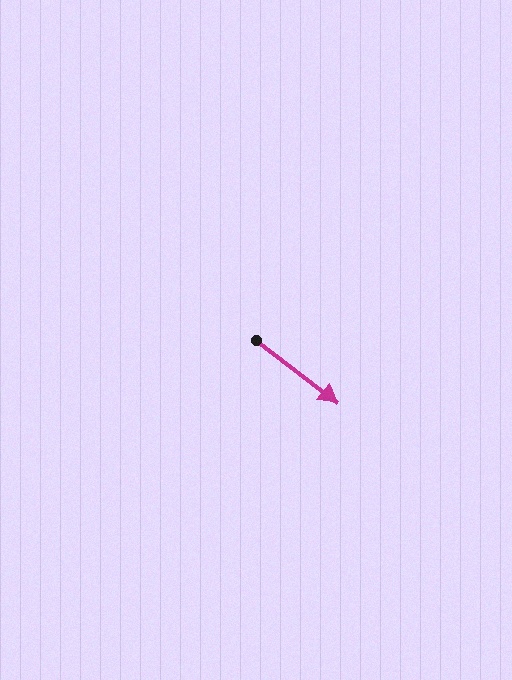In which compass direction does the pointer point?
Southeast.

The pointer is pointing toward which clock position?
Roughly 4 o'clock.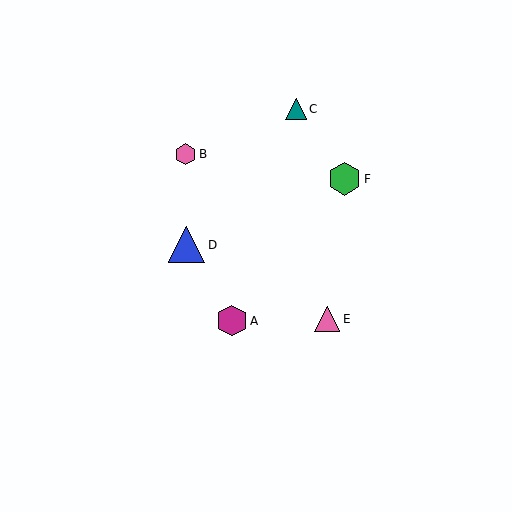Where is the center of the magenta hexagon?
The center of the magenta hexagon is at (232, 321).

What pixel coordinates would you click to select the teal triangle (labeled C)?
Click at (296, 109) to select the teal triangle C.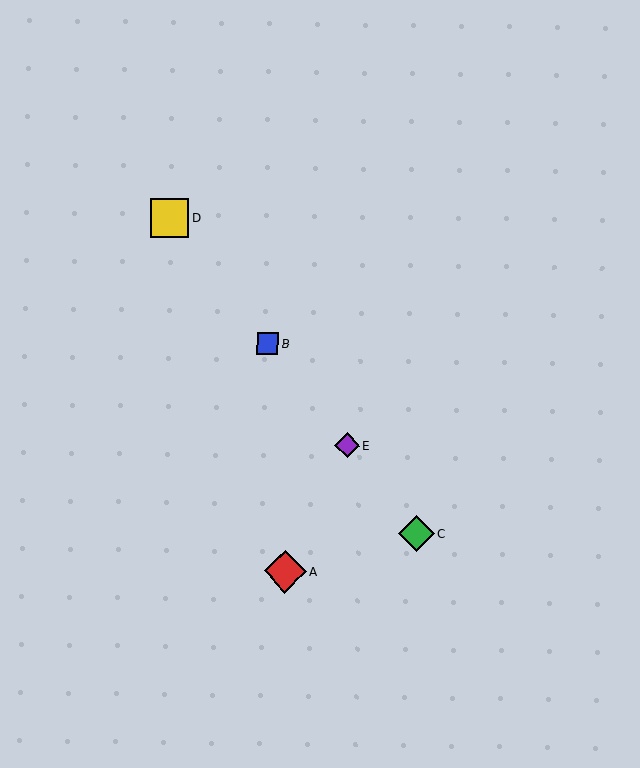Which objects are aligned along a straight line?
Objects B, C, D, E are aligned along a straight line.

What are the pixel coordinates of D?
Object D is at (170, 218).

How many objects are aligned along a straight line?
4 objects (B, C, D, E) are aligned along a straight line.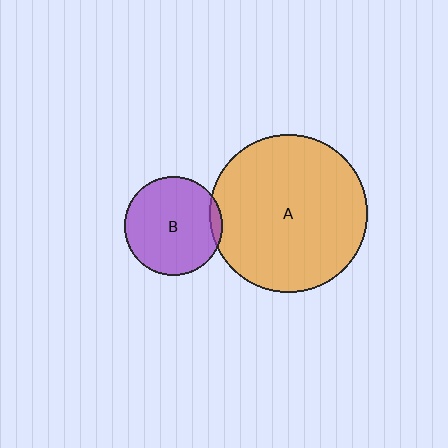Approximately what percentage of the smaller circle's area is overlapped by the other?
Approximately 5%.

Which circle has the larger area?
Circle A (orange).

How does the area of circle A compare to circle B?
Approximately 2.6 times.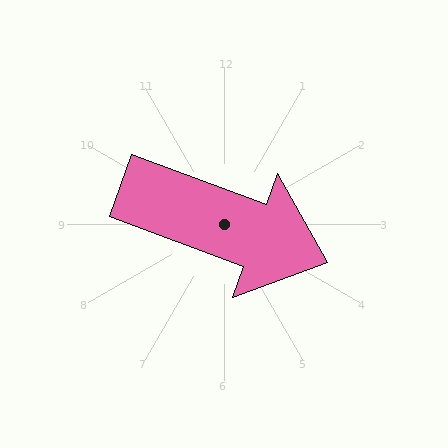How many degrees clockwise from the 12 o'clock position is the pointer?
Approximately 110 degrees.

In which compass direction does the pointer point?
East.